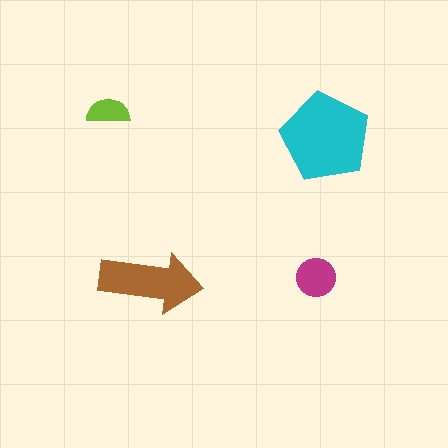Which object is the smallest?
The lime semicircle.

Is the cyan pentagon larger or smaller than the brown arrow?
Larger.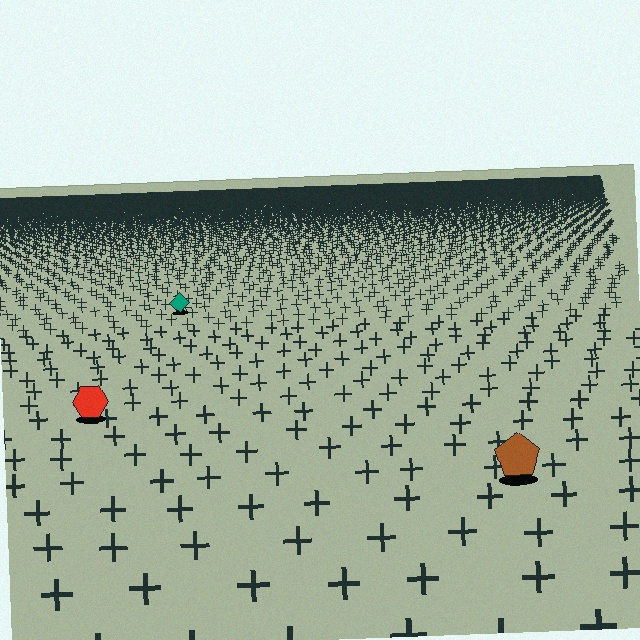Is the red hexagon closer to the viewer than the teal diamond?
Yes. The red hexagon is closer — you can tell from the texture gradient: the ground texture is coarser near it.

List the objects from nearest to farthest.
From nearest to farthest: the brown pentagon, the red hexagon, the teal diamond.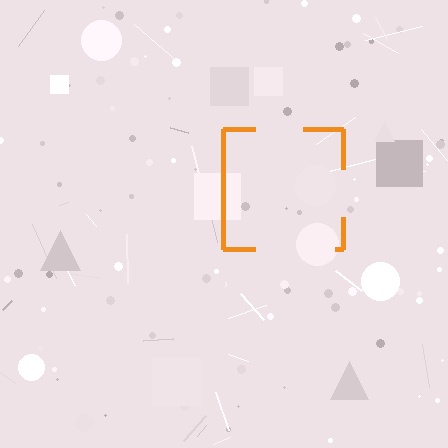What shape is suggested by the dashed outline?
The dashed outline suggests a square.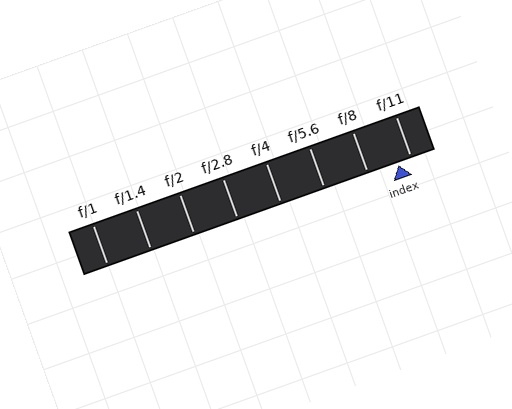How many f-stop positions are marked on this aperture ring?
There are 8 f-stop positions marked.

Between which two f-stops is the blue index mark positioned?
The index mark is between f/8 and f/11.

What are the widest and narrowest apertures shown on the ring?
The widest aperture shown is f/1 and the narrowest is f/11.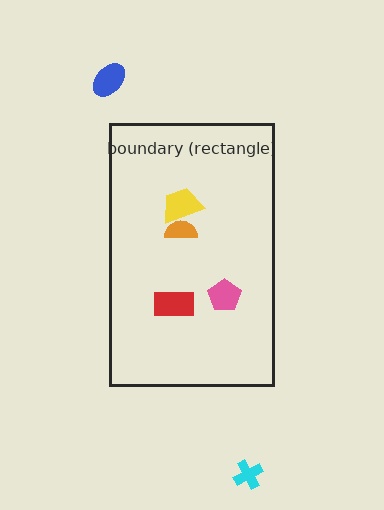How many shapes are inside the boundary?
4 inside, 2 outside.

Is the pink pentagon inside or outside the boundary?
Inside.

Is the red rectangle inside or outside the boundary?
Inside.